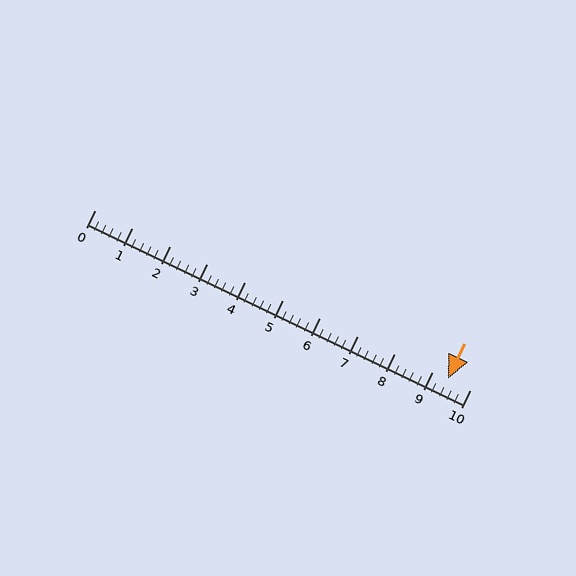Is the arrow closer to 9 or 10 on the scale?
The arrow is closer to 9.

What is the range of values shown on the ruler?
The ruler shows values from 0 to 10.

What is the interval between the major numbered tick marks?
The major tick marks are spaced 1 units apart.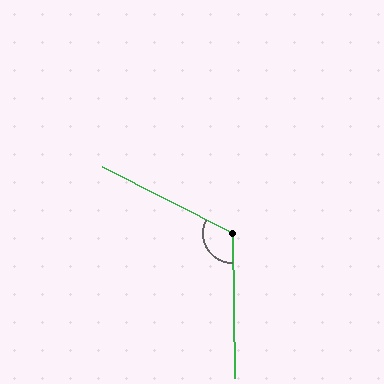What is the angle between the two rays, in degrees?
Approximately 118 degrees.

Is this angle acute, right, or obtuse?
It is obtuse.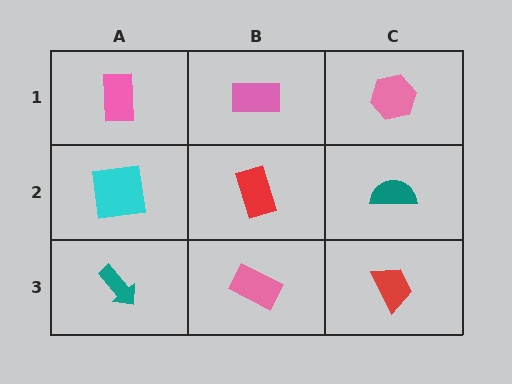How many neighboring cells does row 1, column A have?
2.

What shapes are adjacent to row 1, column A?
A cyan square (row 2, column A), a pink rectangle (row 1, column B).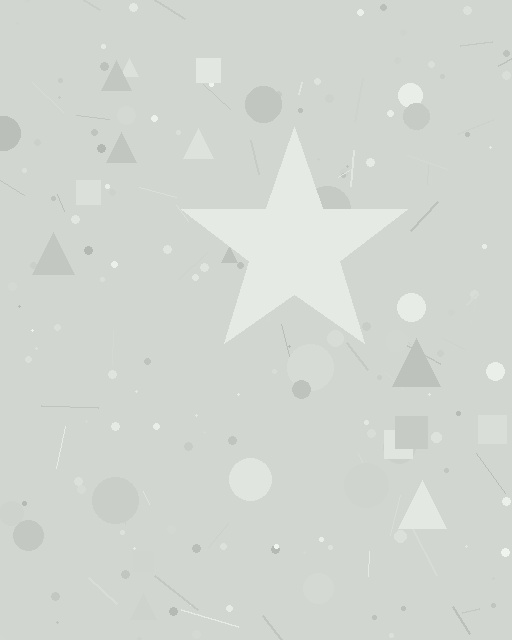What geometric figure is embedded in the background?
A star is embedded in the background.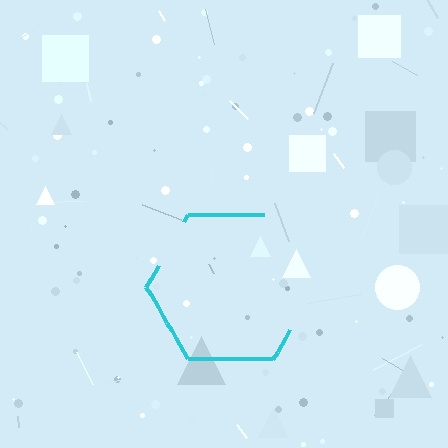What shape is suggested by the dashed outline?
The dashed outline suggests a hexagon.